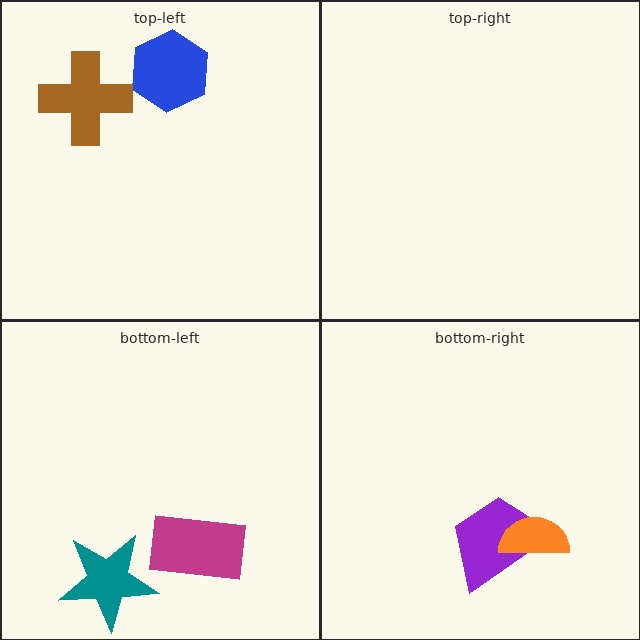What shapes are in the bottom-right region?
The purple trapezoid, the orange semicircle.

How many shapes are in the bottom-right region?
2.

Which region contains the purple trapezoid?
The bottom-right region.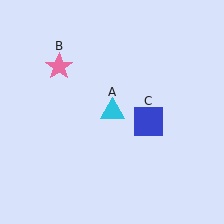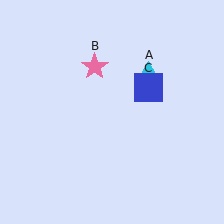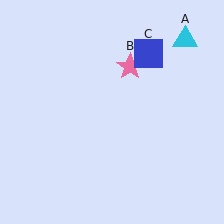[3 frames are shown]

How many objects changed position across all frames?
3 objects changed position: cyan triangle (object A), pink star (object B), blue square (object C).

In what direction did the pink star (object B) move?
The pink star (object B) moved right.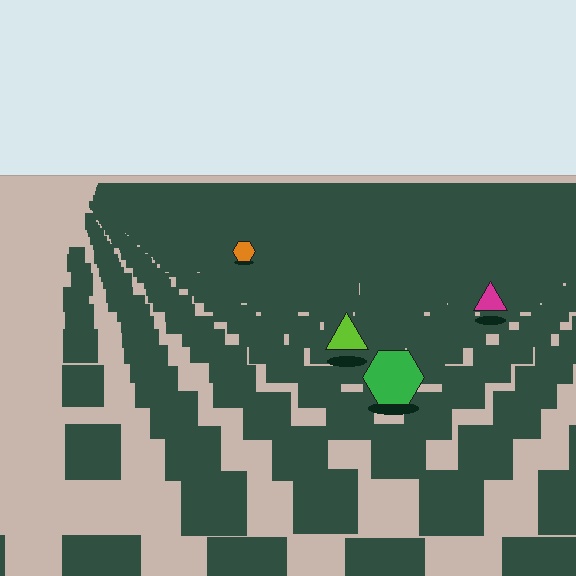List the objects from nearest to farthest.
From nearest to farthest: the green hexagon, the lime triangle, the magenta triangle, the orange hexagon.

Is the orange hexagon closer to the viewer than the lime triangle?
No. The lime triangle is closer — you can tell from the texture gradient: the ground texture is coarser near it.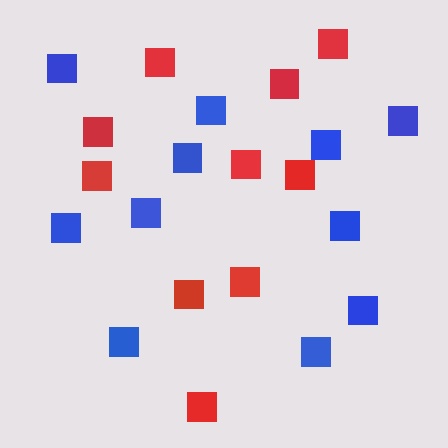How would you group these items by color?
There are 2 groups: one group of blue squares (11) and one group of red squares (10).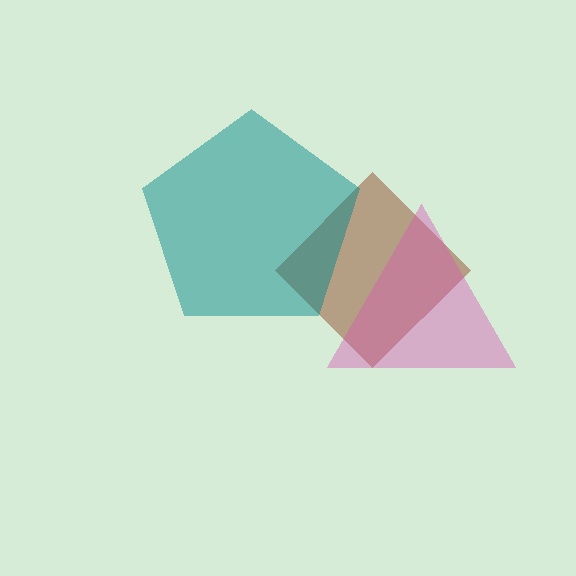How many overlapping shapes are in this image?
There are 3 overlapping shapes in the image.